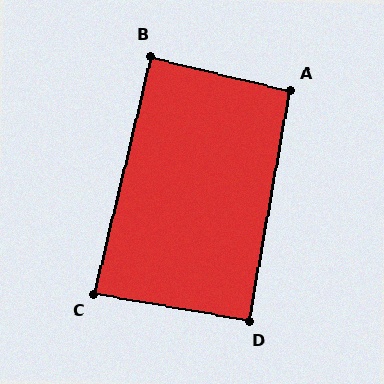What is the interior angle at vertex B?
Approximately 90 degrees (approximately right).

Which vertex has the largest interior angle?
A, at approximately 93 degrees.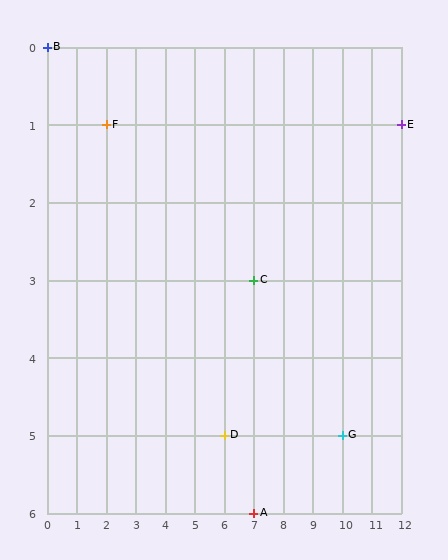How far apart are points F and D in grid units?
Points F and D are 4 columns and 4 rows apart (about 5.7 grid units diagonally).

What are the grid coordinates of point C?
Point C is at grid coordinates (7, 3).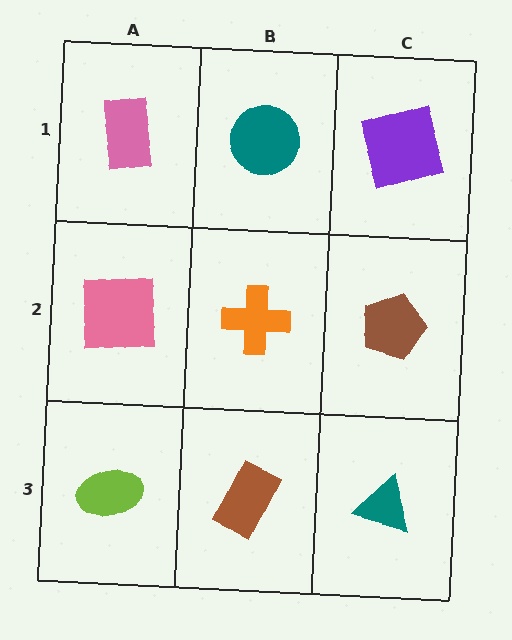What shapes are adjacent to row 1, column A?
A pink square (row 2, column A), a teal circle (row 1, column B).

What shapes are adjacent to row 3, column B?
An orange cross (row 2, column B), a lime ellipse (row 3, column A), a teal triangle (row 3, column C).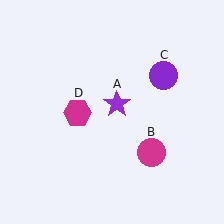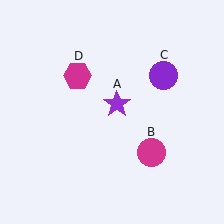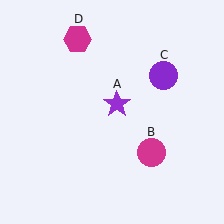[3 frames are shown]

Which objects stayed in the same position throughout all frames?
Purple star (object A) and magenta circle (object B) and purple circle (object C) remained stationary.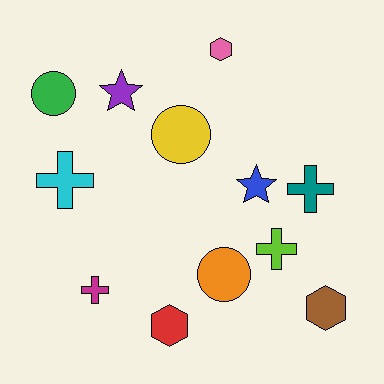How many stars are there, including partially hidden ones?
There are 2 stars.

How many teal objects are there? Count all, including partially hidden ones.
There is 1 teal object.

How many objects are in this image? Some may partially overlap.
There are 12 objects.